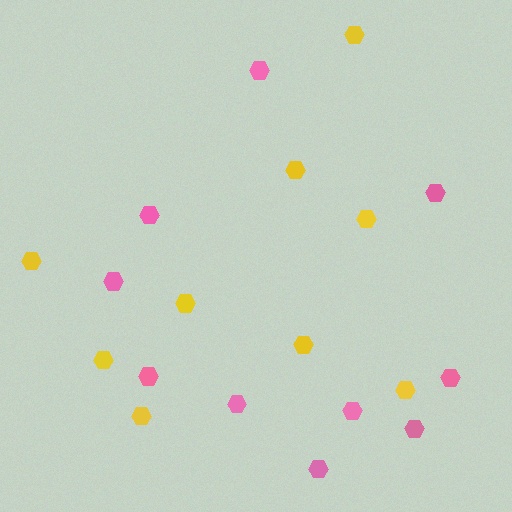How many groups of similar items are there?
There are 2 groups: one group of pink hexagons (10) and one group of yellow hexagons (9).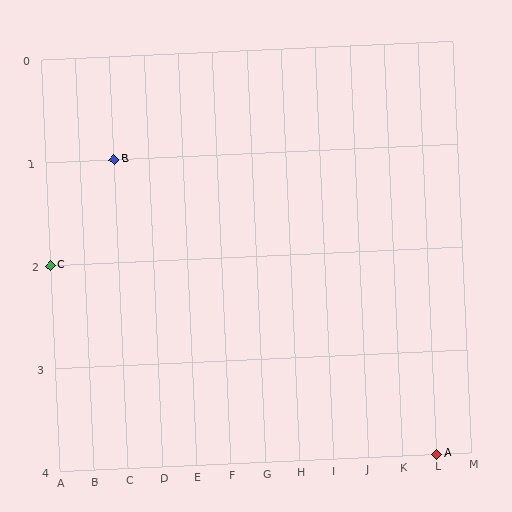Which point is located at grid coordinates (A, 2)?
Point C is at (A, 2).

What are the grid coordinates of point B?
Point B is at grid coordinates (C, 1).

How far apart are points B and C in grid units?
Points B and C are 2 columns and 1 row apart (about 2.2 grid units diagonally).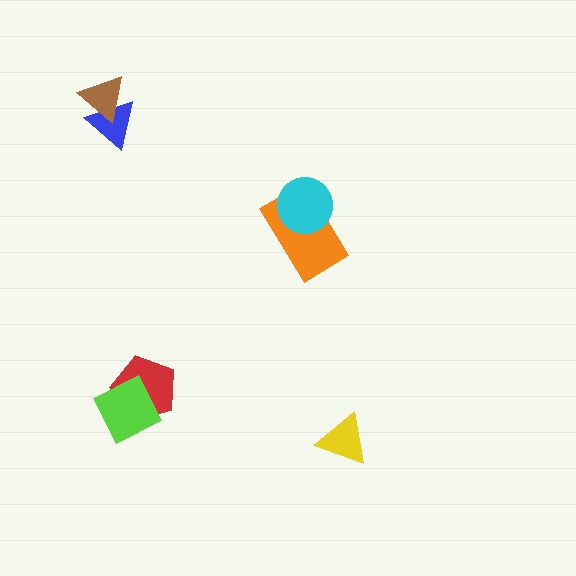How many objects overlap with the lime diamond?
1 object overlaps with the lime diamond.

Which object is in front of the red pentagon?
The lime diamond is in front of the red pentagon.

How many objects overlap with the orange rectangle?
1 object overlaps with the orange rectangle.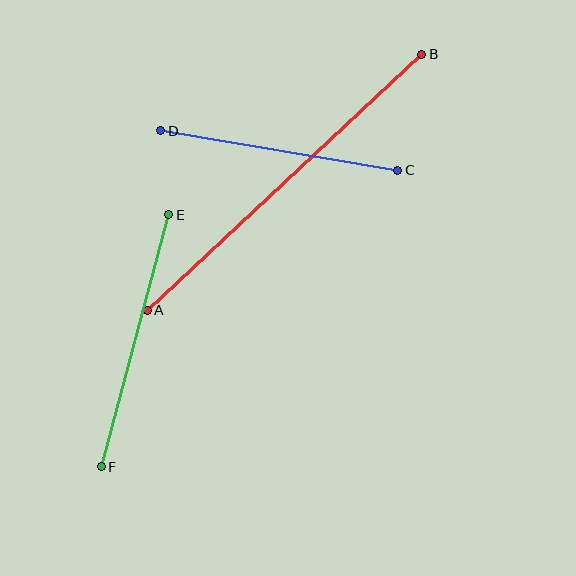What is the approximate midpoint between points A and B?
The midpoint is at approximately (285, 182) pixels.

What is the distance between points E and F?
The distance is approximately 261 pixels.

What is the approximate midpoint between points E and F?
The midpoint is at approximately (135, 341) pixels.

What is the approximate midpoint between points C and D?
The midpoint is at approximately (279, 151) pixels.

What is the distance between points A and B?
The distance is approximately 375 pixels.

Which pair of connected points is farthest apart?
Points A and B are farthest apart.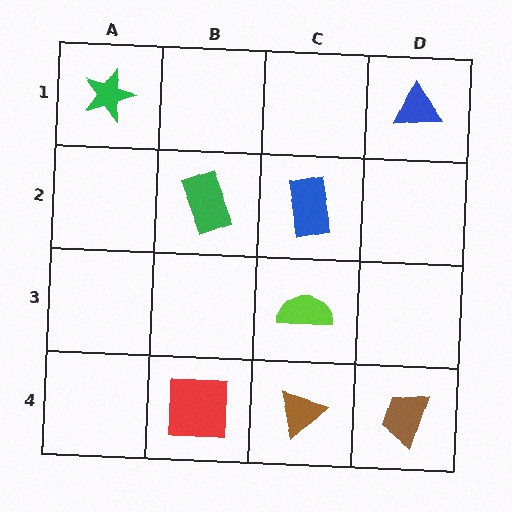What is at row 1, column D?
A blue triangle.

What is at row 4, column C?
A brown triangle.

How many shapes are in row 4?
3 shapes.